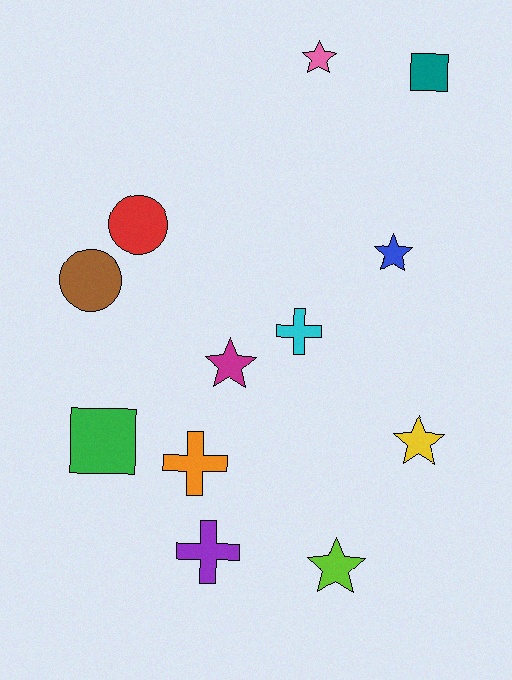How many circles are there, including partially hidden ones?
There are 2 circles.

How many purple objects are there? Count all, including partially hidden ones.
There is 1 purple object.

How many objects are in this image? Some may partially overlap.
There are 12 objects.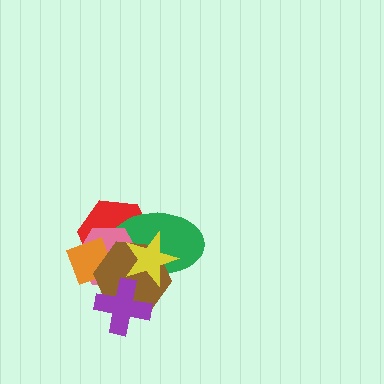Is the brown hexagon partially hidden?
Yes, it is partially covered by another shape.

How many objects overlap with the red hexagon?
5 objects overlap with the red hexagon.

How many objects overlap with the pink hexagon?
6 objects overlap with the pink hexagon.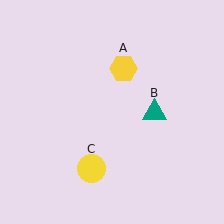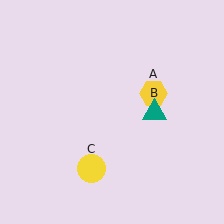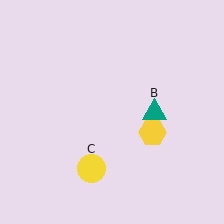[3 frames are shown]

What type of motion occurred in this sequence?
The yellow hexagon (object A) rotated clockwise around the center of the scene.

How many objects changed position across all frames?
1 object changed position: yellow hexagon (object A).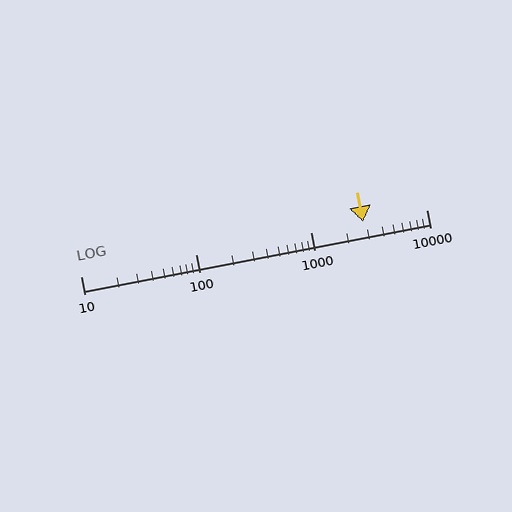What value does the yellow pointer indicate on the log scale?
The pointer indicates approximately 2800.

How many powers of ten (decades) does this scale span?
The scale spans 3 decades, from 10 to 10000.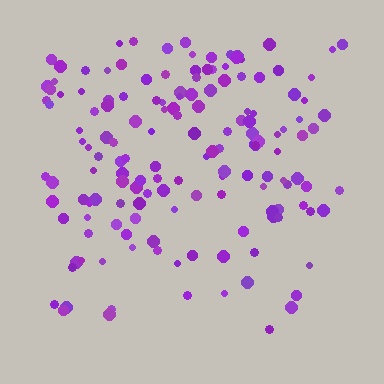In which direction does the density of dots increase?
From bottom to top, with the top side densest.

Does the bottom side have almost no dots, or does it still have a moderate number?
Still a moderate number, just noticeably fewer than the top.